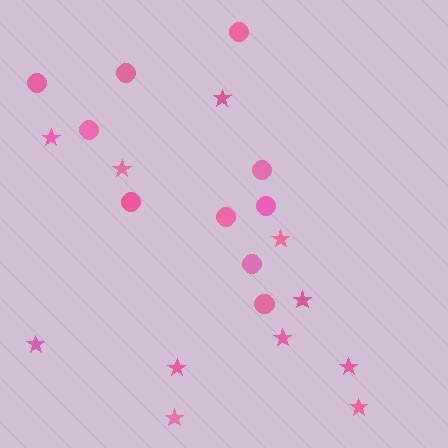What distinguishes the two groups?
There are 2 groups: one group of stars (11) and one group of circles (10).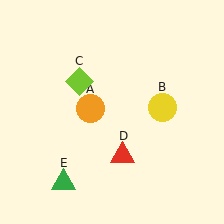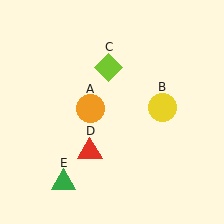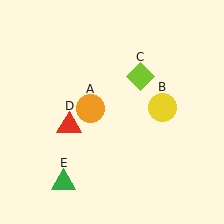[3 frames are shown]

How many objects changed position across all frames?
2 objects changed position: lime diamond (object C), red triangle (object D).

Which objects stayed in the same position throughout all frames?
Orange circle (object A) and yellow circle (object B) and green triangle (object E) remained stationary.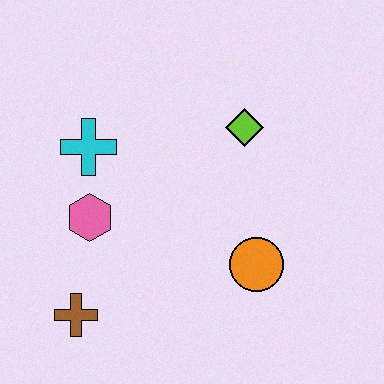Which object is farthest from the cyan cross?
The orange circle is farthest from the cyan cross.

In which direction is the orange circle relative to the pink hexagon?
The orange circle is to the right of the pink hexagon.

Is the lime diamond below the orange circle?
No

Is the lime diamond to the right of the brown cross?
Yes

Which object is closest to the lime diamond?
The orange circle is closest to the lime diamond.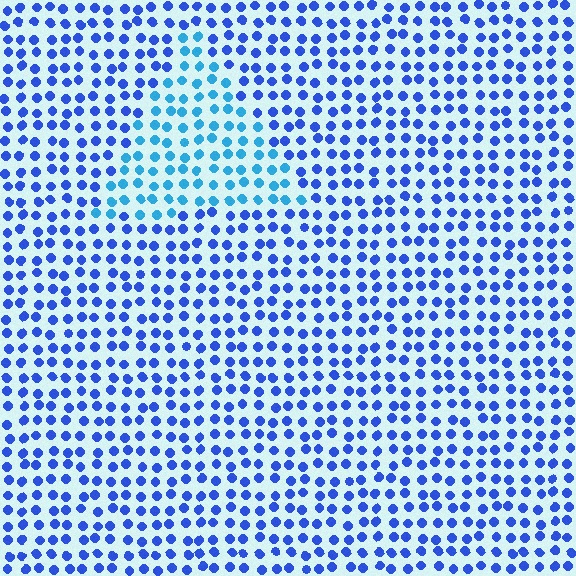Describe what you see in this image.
The image is filled with small blue elements in a uniform arrangement. A triangle-shaped region is visible where the elements are tinted to a slightly different hue, forming a subtle color boundary.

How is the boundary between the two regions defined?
The boundary is defined purely by a slight shift in hue (about 30 degrees). Spacing, size, and orientation are identical on both sides.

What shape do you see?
I see a triangle.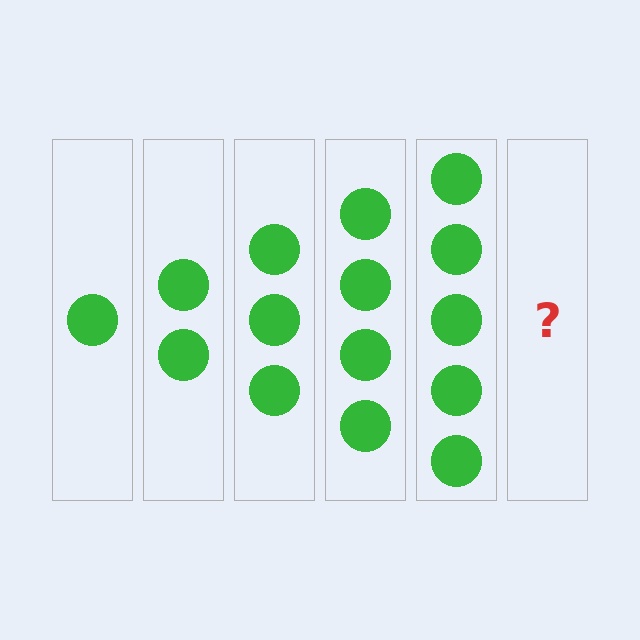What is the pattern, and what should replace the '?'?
The pattern is that each step adds one more circle. The '?' should be 6 circles.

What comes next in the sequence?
The next element should be 6 circles.